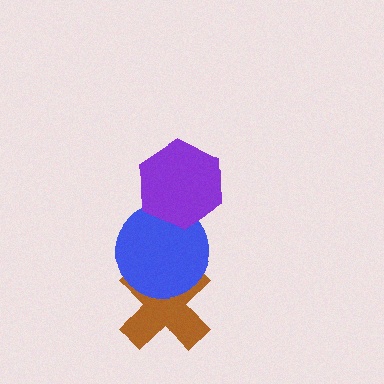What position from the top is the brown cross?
The brown cross is 3rd from the top.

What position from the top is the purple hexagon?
The purple hexagon is 1st from the top.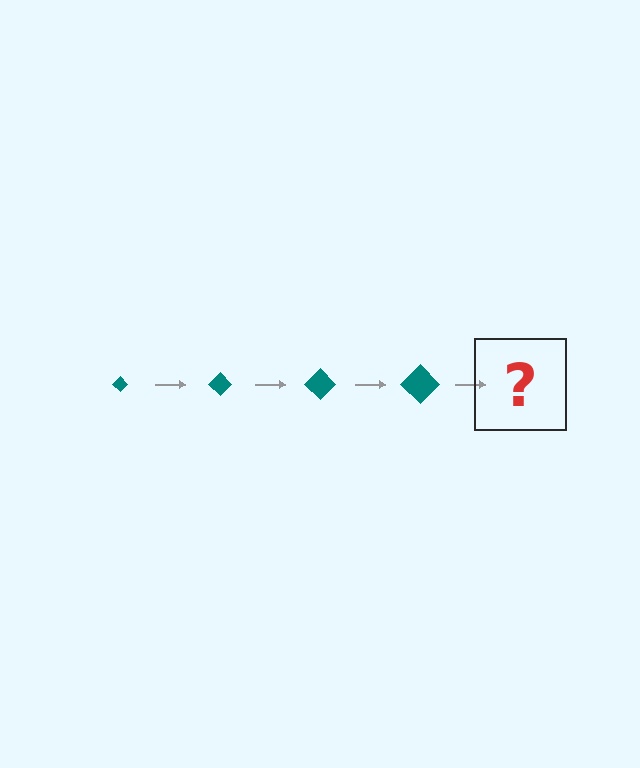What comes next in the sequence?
The next element should be a teal diamond, larger than the previous one.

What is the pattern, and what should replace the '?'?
The pattern is that the diamond gets progressively larger each step. The '?' should be a teal diamond, larger than the previous one.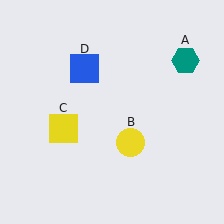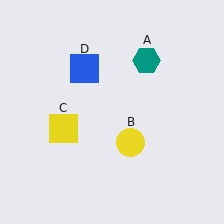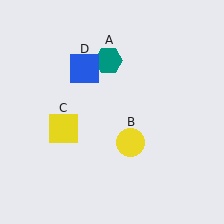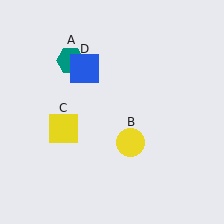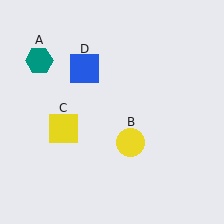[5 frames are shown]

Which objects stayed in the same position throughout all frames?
Yellow circle (object B) and yellow square (object C) and blue square (object D) remained stationary.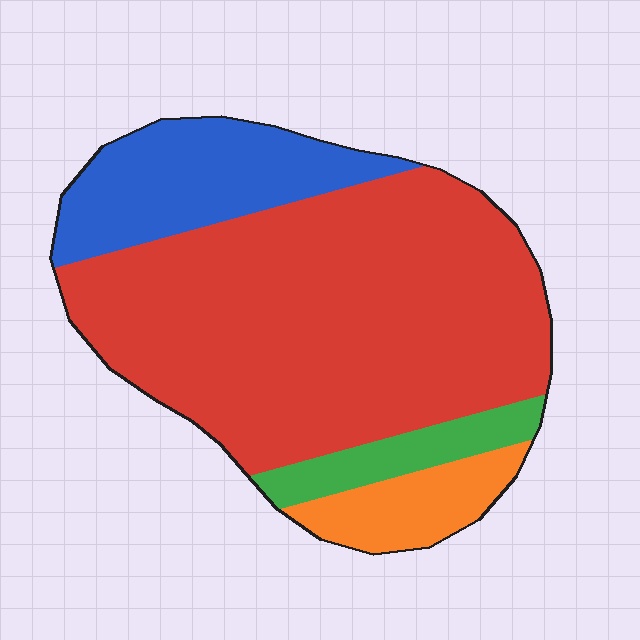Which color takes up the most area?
Red, at roughly 65%.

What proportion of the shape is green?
Green takes up about one tenth (1/10) of the shape.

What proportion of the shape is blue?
Blue covers 18% of the shape.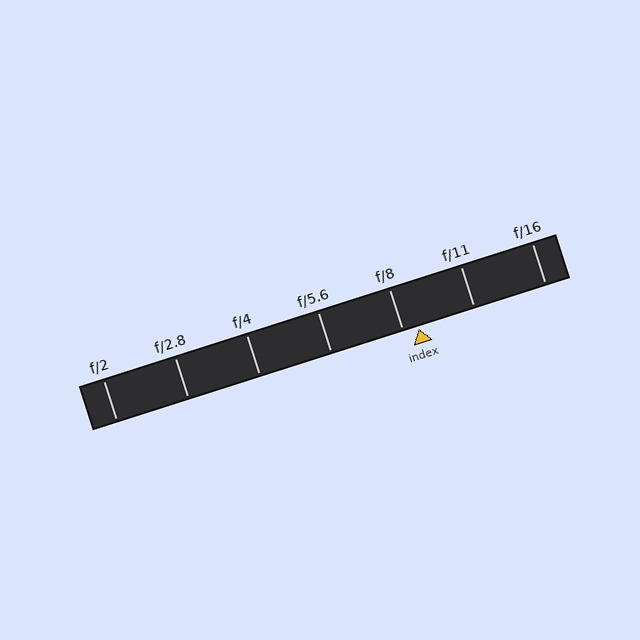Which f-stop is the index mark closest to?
The index mark is closest to f/8.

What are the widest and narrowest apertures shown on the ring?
The widest aperture shown is f/2 and the narrowest is f/16.